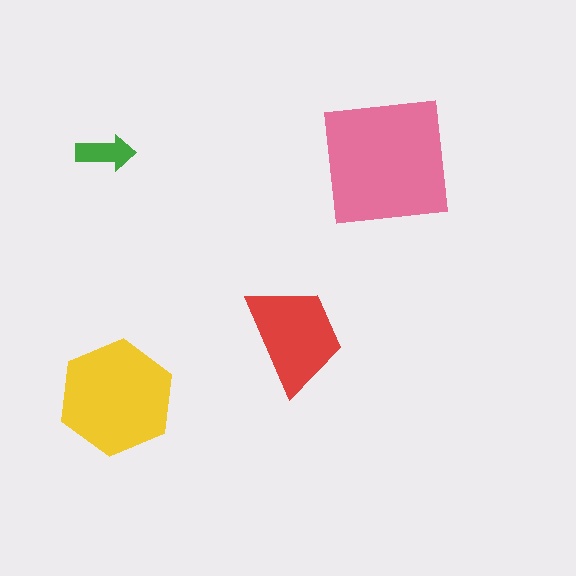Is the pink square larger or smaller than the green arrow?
Larger.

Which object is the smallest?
The green arrow.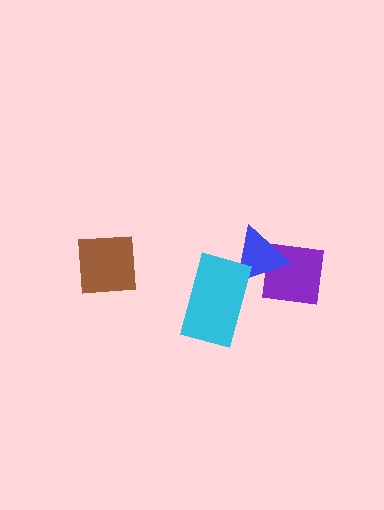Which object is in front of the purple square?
The blue triangle is in front of the purple square.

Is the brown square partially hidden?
No, no other shape covers it.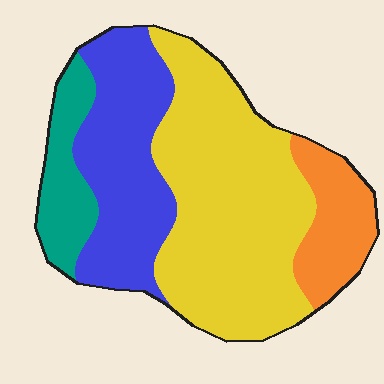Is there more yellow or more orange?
Yellow.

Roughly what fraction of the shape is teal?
Teal takes up less than a sixth of the shape.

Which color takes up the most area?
Yellow, at roughly 50%.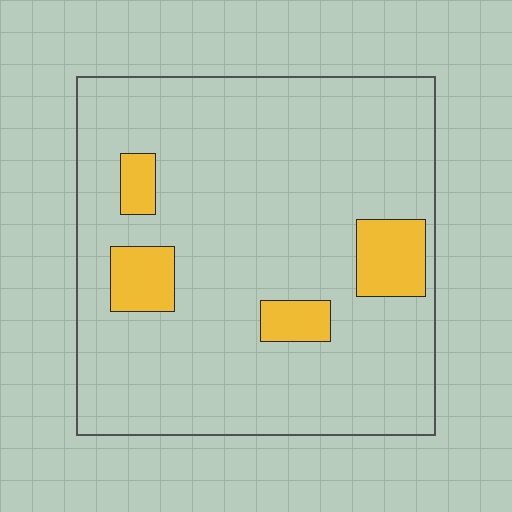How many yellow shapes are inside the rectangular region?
4.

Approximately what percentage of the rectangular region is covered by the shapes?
Approximately 10%.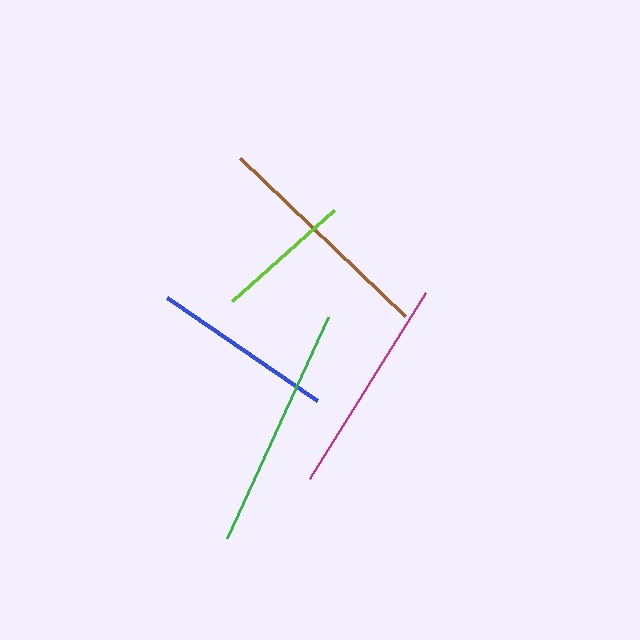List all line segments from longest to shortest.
From longest to shortest: green, brown, magenta, blue, lime.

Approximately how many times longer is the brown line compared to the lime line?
The brown line is approximately 1.7 times the length of the lime line.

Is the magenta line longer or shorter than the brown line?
The brown line is longer than the magenta line.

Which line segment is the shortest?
The lime line is the shortest at approximately 136 pixels.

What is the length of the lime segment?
The lime segment is approximately 136 pixels long.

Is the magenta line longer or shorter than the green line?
The green line is longer than the magenta line.